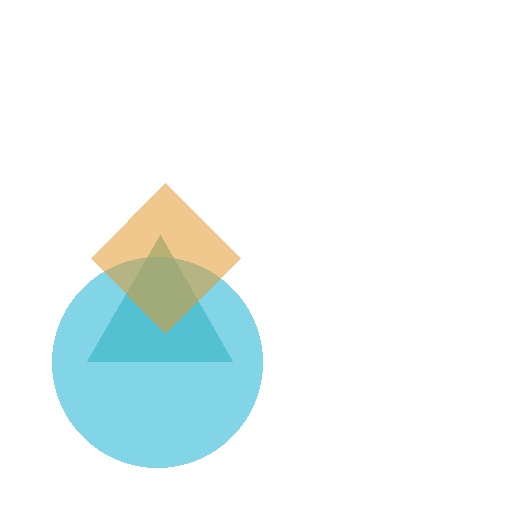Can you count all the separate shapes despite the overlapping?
Yes, there are 3 separate shapes.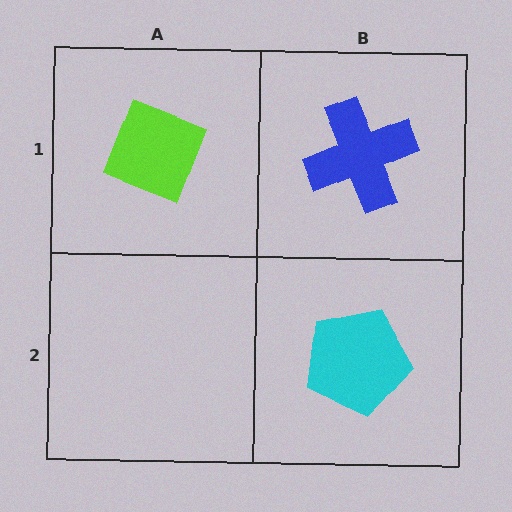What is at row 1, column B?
A blue cross.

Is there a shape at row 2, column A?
No, that cell is empty.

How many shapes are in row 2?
1 shape.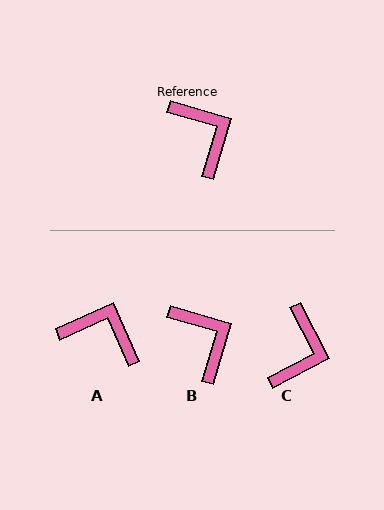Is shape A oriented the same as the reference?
No, it is off by about 40 degrees.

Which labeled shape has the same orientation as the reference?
B.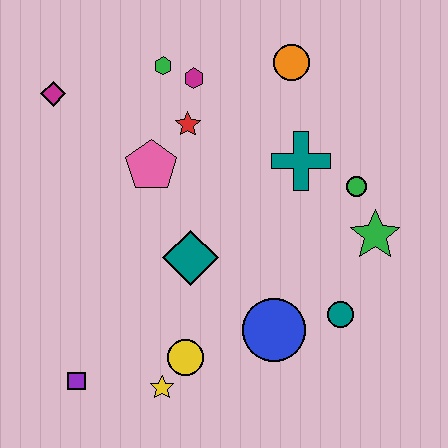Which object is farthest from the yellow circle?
The orange circle is farthest from the yellow circle.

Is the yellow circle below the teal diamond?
Yes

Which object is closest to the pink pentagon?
The red star is closest to the pink pentagon.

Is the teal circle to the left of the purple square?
No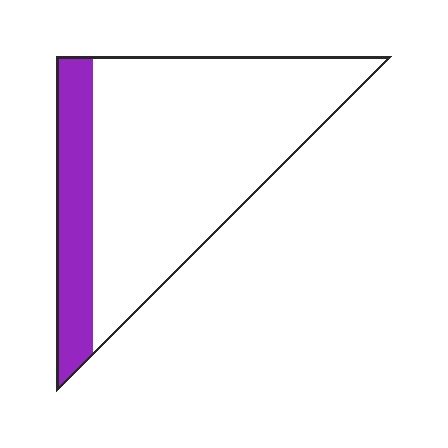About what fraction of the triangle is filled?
About one fifth (1/5).